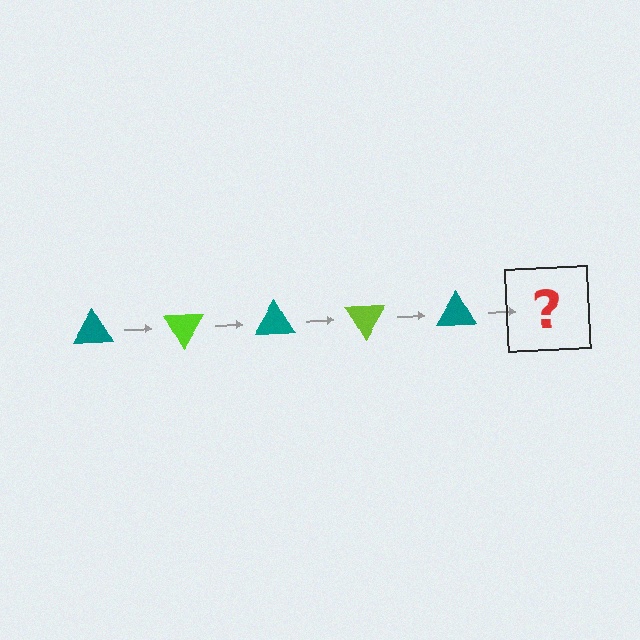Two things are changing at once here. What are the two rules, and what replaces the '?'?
The two rules are that it rotates 60 degrees each step and the color cycles through teal and lime. The '?' should be a lime triangle, rotated 300 degrees from the start.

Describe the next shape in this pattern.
It should be a lime triangle, rotated 300 degrees from the start.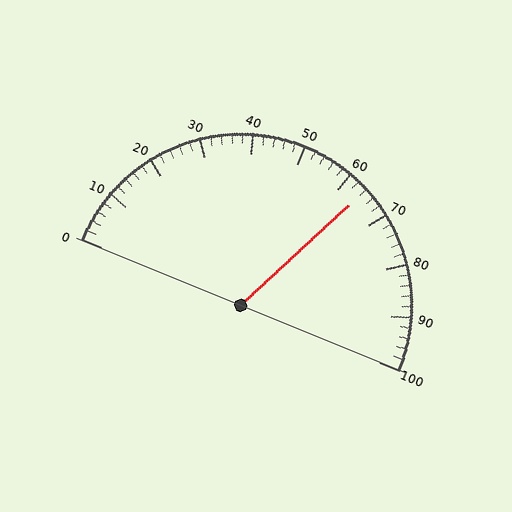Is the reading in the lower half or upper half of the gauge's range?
The reading is in the upper half of the range (0 to 100).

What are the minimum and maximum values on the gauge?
The gauge ranges from 0 to 100.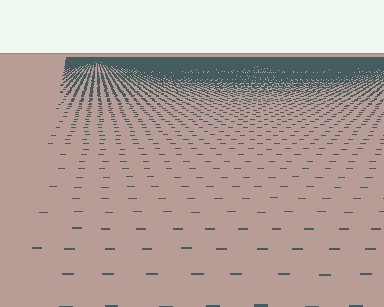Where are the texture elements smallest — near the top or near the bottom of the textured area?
Near the top.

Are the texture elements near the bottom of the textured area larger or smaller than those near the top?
Larger. Near the bottom, elements are closer to the viewer and appear at a bigger on-screen size.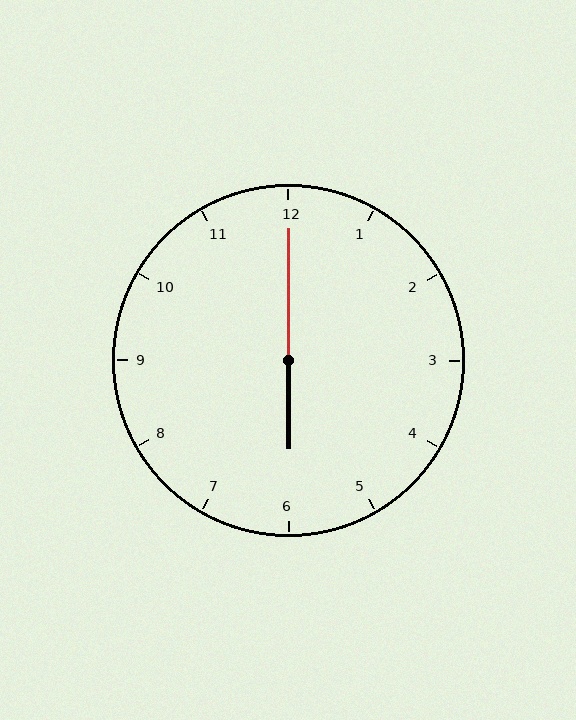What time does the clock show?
6:00.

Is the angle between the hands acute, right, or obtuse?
It is obtuse.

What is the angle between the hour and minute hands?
Approximately 180 degrees.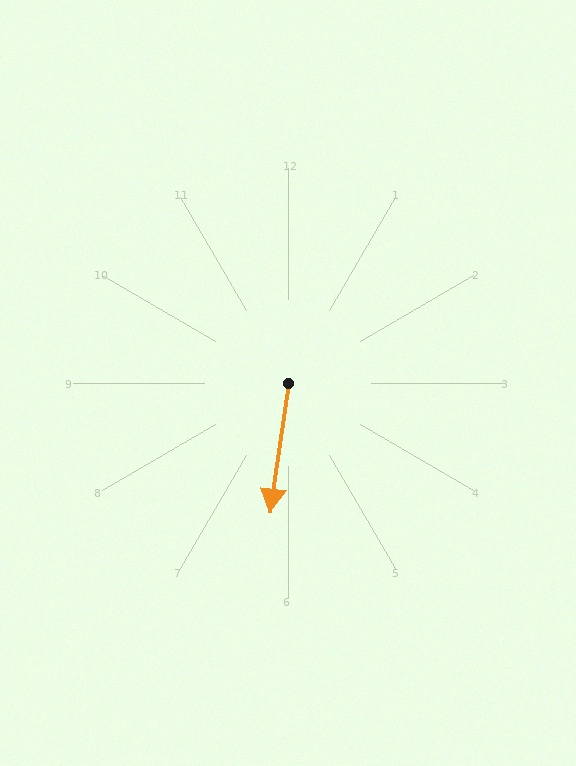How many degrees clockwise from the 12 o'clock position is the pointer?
Approximately 188 degrees.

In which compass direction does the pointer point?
South.